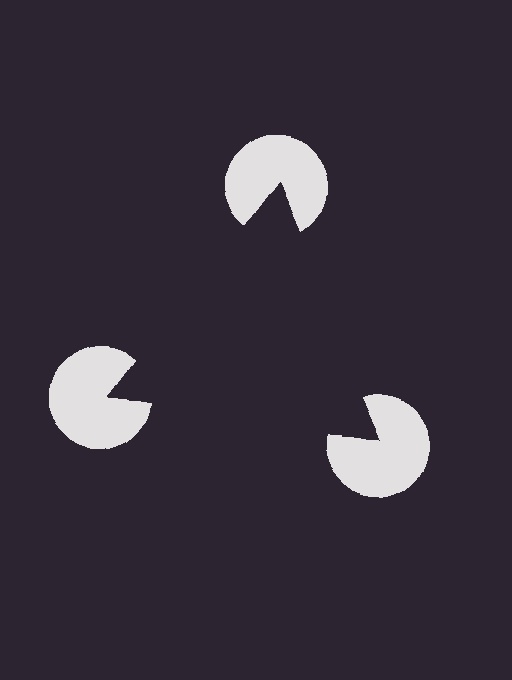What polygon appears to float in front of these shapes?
An illusory triangle — its edges are inferred from the aligned wedge cuts in the pac-man discs, not physically drawn.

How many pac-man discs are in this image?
There are 3 — one at each vertex of the illusory triangle.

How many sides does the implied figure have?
3 sides.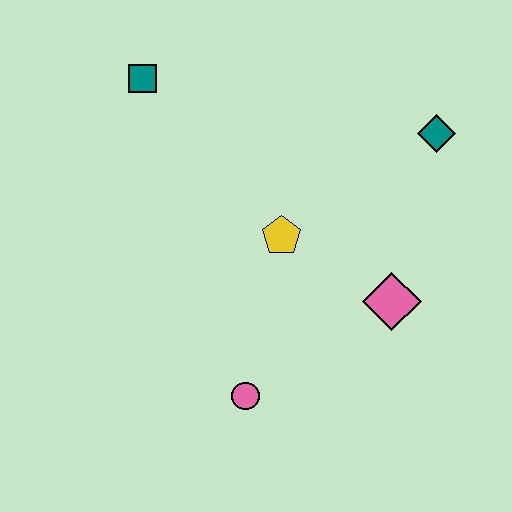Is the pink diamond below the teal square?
Yes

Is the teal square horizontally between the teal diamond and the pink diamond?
No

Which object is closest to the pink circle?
The yellow pentagon is closest to the pink circle.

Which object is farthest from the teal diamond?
The pink circle is farthest from the teal diamond.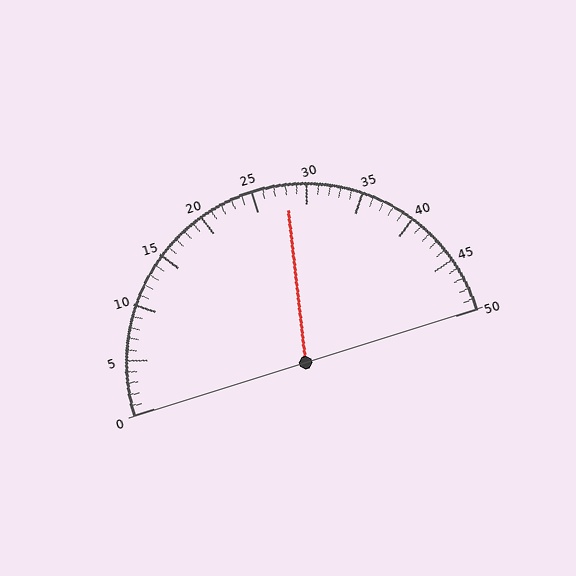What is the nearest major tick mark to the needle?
The nearest major tick mark is 30.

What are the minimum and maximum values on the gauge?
The gauge ranges from 0 to 50.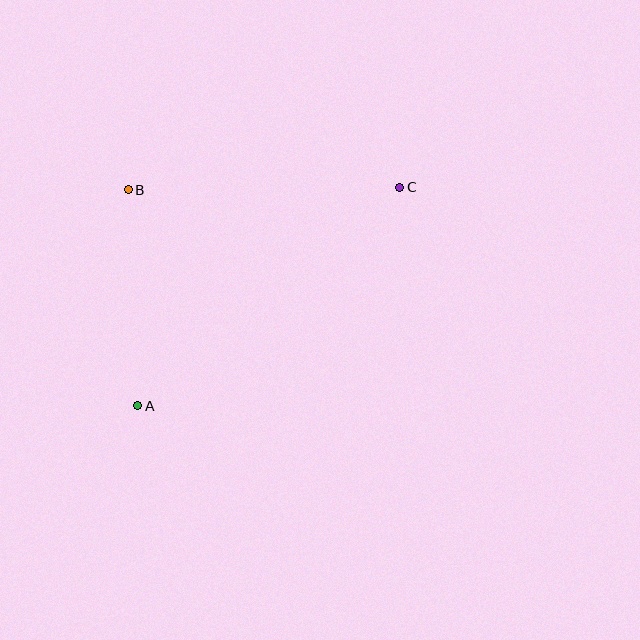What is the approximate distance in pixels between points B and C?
The distance between B and C is approximately 271 pixels.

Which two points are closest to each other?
Points A and B are closest to each other.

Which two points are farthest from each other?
Points A and C are farthest from each other.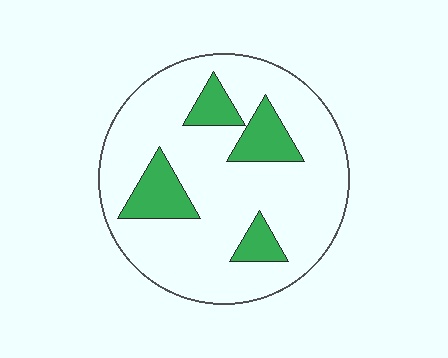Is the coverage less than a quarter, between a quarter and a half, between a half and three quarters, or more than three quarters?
Less than a quarter.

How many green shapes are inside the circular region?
4.